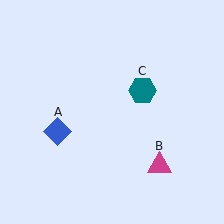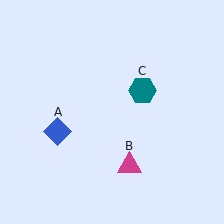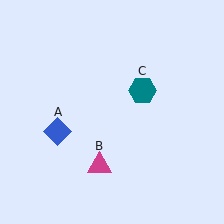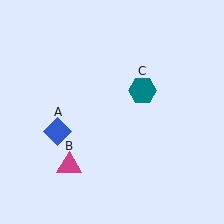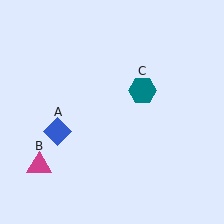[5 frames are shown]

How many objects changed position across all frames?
1 object changed position: magenta triangle (object B).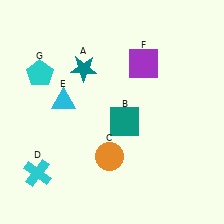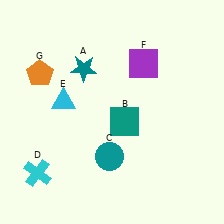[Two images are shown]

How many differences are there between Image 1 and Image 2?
There are 2 differences between the two images.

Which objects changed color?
C changed from orange to teal. G changed from cyan to orange.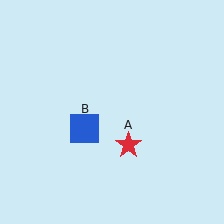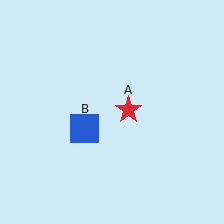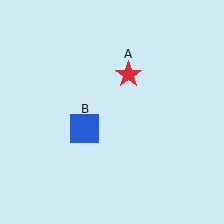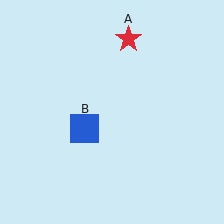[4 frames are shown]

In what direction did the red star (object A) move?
The red star (object A) moved up.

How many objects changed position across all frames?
1 object changed position: red star (object A).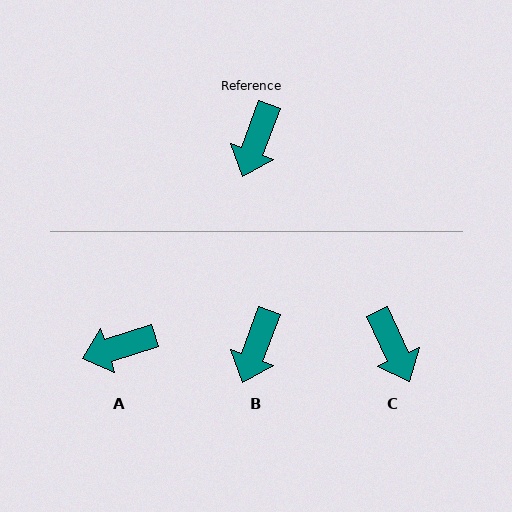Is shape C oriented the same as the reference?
No, it is off by about 46 degrees.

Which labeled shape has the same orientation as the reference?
B.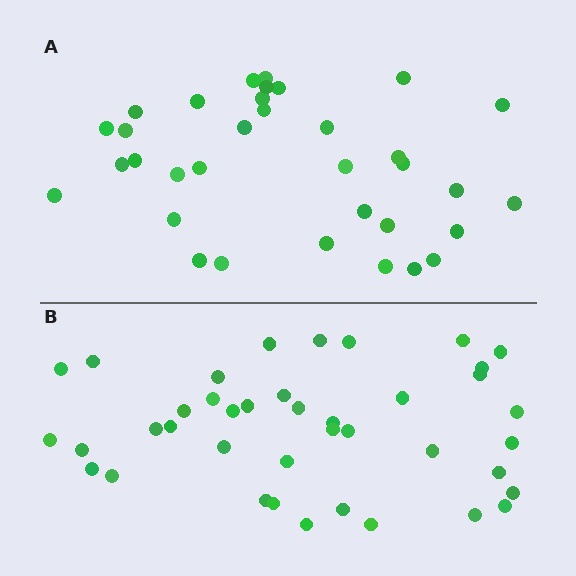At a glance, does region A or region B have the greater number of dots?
Region B (the bottom region) has more dots.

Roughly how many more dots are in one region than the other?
Region B has about 6 more dots than region A.